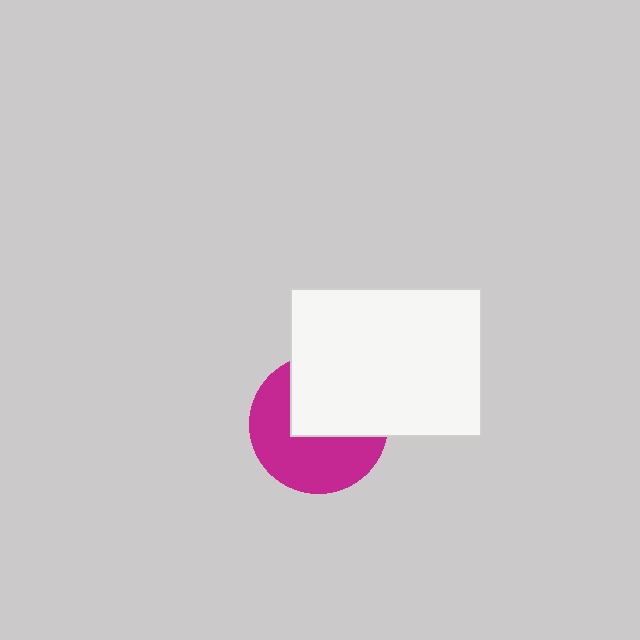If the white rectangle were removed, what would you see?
You would see the complete magenta circle.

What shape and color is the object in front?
The object in front is a white rectangle.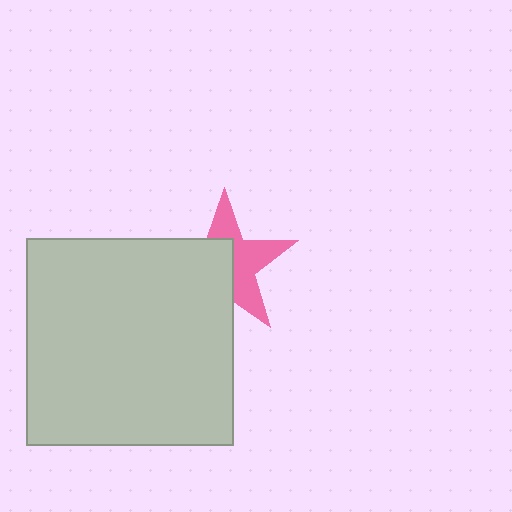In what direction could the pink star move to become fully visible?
The pink star could move toward the upper-right. That would shift it out from behind the light gray square entirely.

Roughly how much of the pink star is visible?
About half of it is visible (roughly 49%).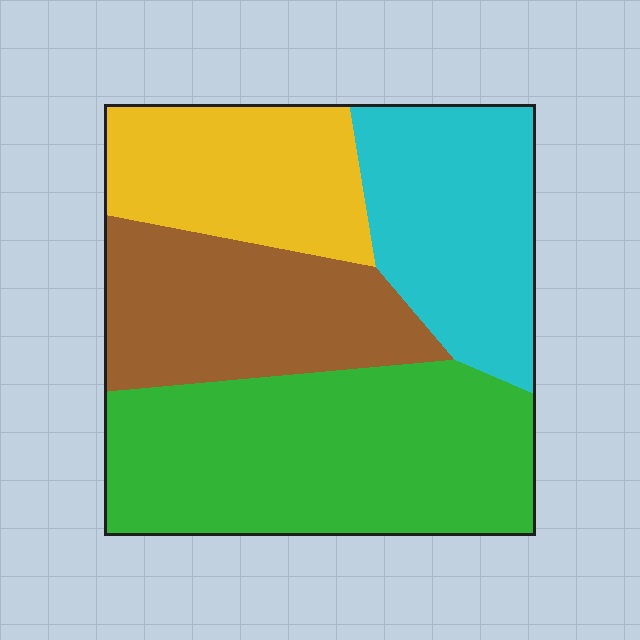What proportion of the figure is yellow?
Yellow covers 19% of the figure.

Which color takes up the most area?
Green, at roughly 35%.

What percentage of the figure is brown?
Brown covers roughly 20% of the figure.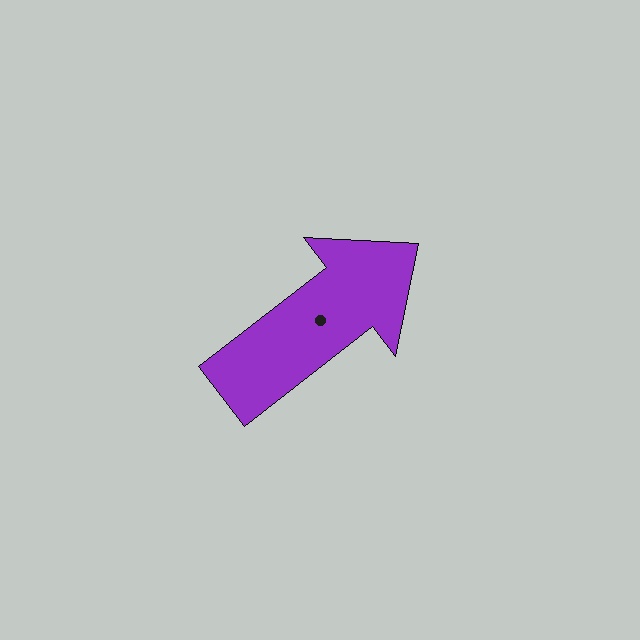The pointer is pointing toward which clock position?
Roughly 2 o'clock.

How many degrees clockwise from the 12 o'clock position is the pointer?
Approximately 52 degrees.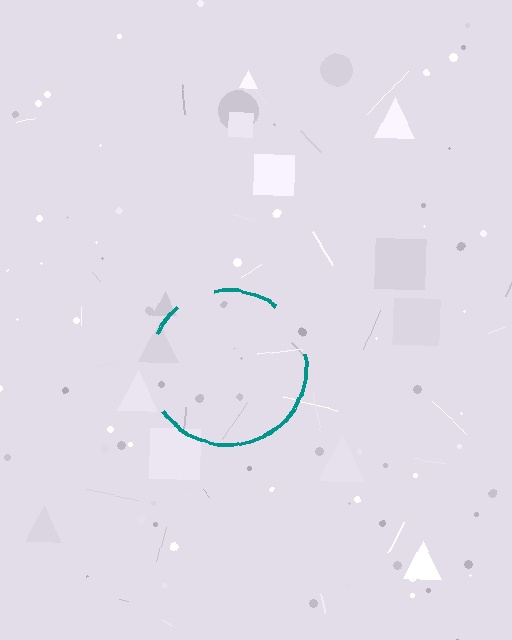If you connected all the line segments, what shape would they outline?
They would outline a circle.